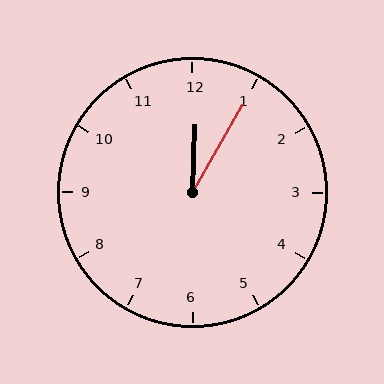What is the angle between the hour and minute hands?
Approximately 28 degrees.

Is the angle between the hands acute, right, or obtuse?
It is acute.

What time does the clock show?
12:05.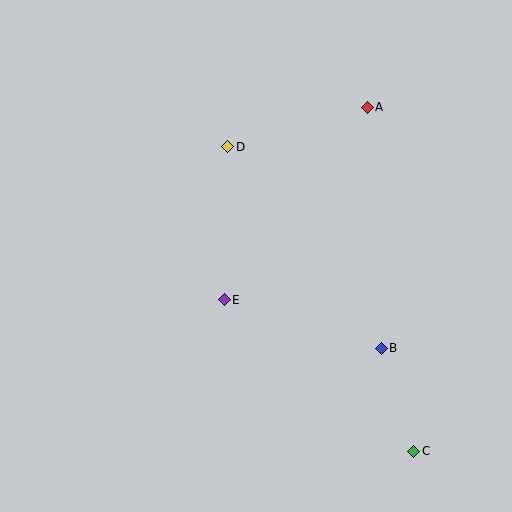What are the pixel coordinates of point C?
Point C is at (414, 451).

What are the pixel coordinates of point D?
Point D is at (228, 147).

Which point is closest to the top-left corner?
Point D is closest to the top-left corner.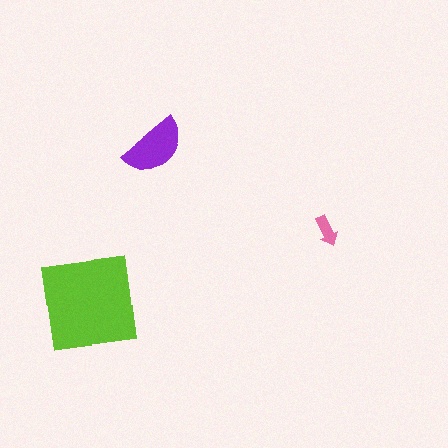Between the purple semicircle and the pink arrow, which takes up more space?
The purple semicircle.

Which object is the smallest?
The pink arrow.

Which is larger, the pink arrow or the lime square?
The lime square.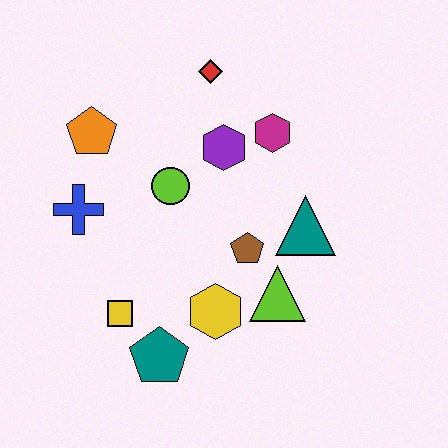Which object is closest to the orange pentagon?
The blue cross is closest to the orange pentagon.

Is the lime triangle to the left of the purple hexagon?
No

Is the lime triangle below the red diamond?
Yes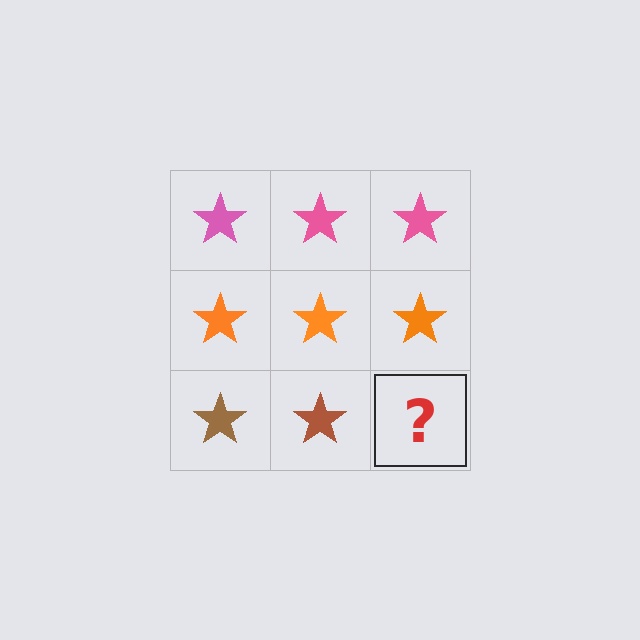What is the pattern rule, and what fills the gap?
The rule is that each row has a consistent color. The gap should be filled with a brown star.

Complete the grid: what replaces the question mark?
The question mark should be replaced with a brown star.